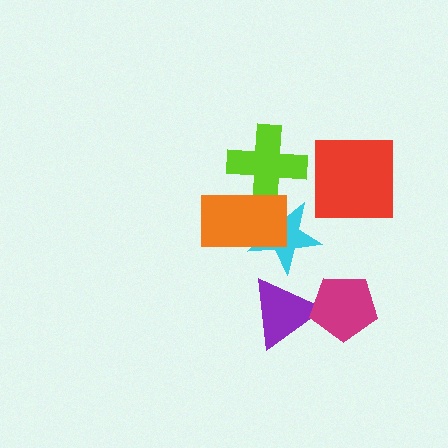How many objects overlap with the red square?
0 objects overlap with the red square.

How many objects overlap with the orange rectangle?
2 objects overlap with the orange rectangle.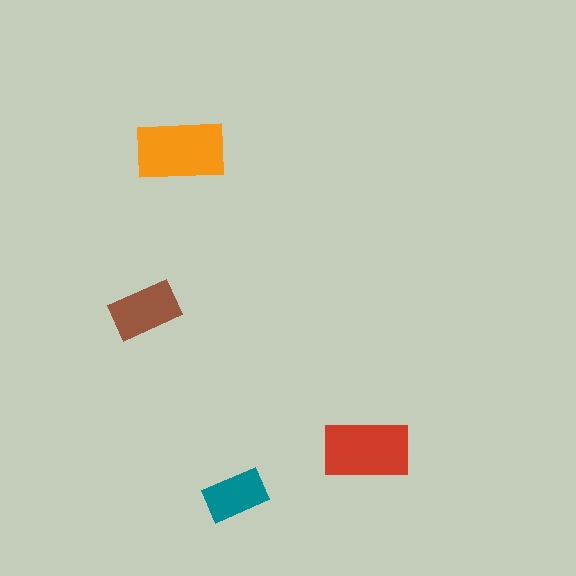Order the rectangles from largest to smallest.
the orange one, the red one, the brown one, the teal one.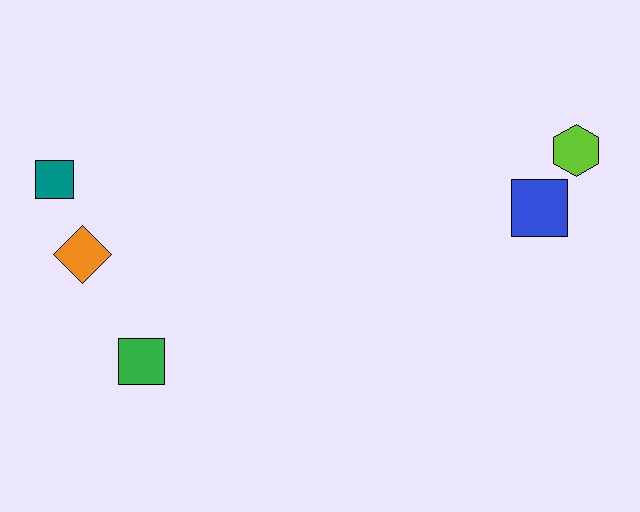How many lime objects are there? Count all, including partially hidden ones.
There is 1 lime object.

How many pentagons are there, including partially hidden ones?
There are no pentagons.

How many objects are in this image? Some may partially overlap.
There are 5 objects.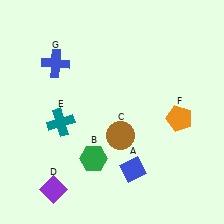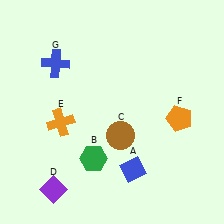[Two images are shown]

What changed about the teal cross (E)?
In Image 1, E is teal. In Image 2, it changed to orange.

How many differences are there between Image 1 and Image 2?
There is 1 difference between the two images.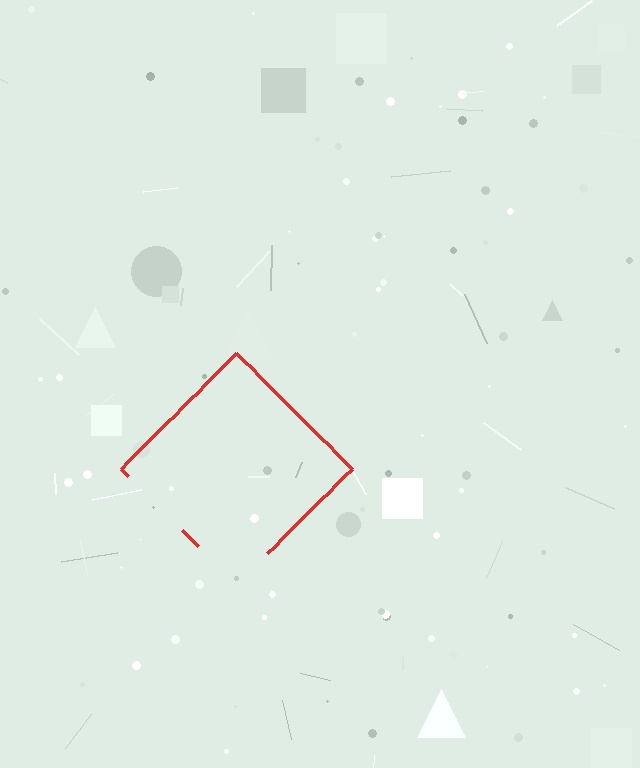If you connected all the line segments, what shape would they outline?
They would outline a diamond.